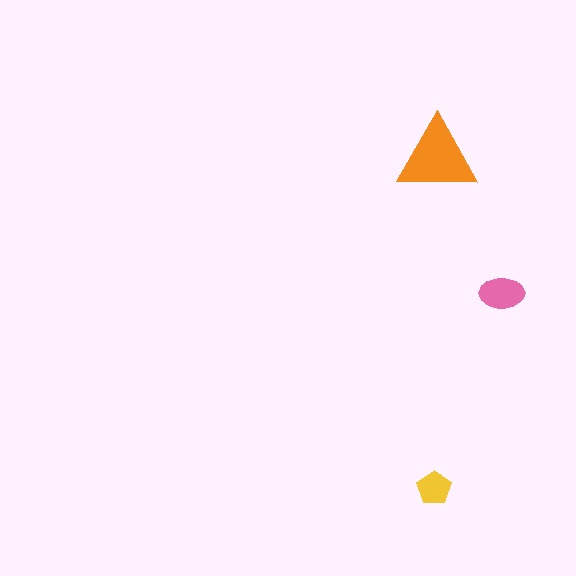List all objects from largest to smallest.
The orange triangle, the pink ellipse, the yellow pentagon.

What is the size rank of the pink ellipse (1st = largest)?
2nd.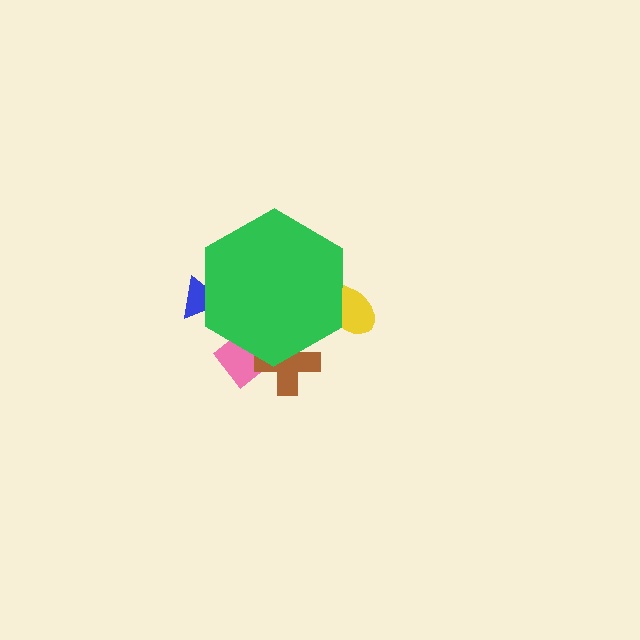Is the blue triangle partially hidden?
Yes, the blue triangle is partially hidden behind the green hexagon.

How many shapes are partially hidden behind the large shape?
4 shapes are partially hidden.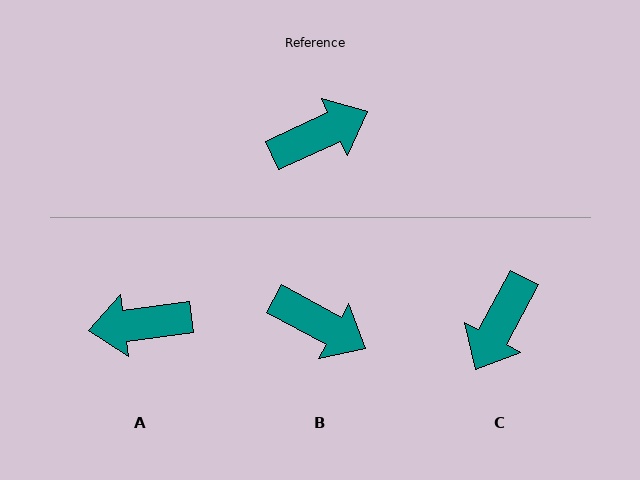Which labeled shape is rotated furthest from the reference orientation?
A, about 163 degrees away.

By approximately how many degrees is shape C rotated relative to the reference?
Approximately 143 degrees clockwise.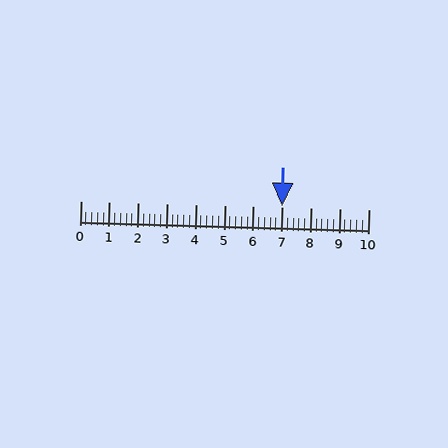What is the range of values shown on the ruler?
The ruler shows values from 0 to 10.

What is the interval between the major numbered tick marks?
The major tick marks are spaced 1 units apart.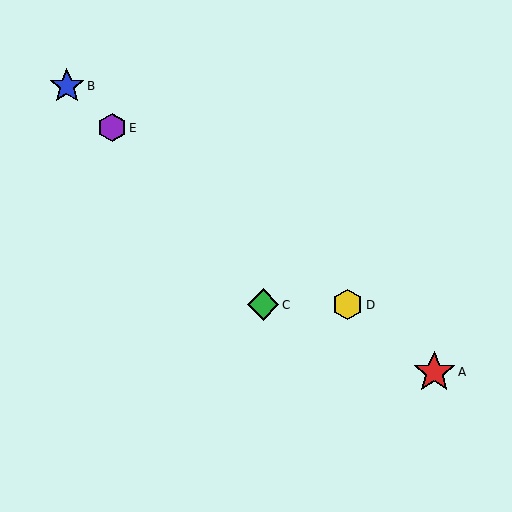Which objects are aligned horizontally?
Objects C, D are aligned horizontally.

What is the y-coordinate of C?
Object C is at y≈305.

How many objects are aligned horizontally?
2 objects (C, D) are aligned horizontally.